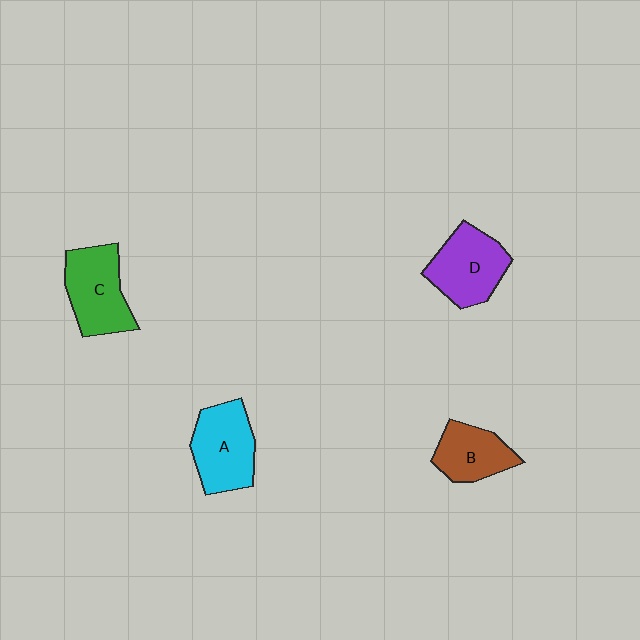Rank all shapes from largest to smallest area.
From largest to smallest: A (cyan), C (green), D (purple), B (brown).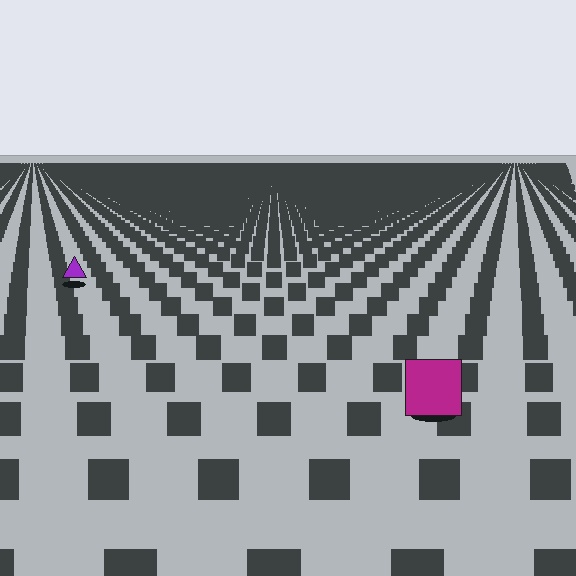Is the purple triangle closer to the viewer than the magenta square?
No. The magenta square is closer — you can tell from the texture gradient: the ground texture is coarser near it.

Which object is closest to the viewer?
The magenta square is closest. The texture marks near it are larger and more spread out.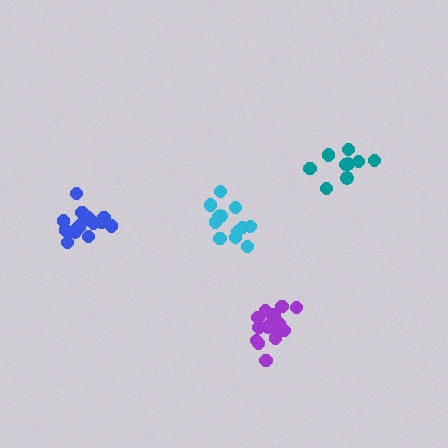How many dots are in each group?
Group 1: 15 dots, Group 2: 12 dots, Group 3: 15 dots, Group 4: 9 dots (51 total).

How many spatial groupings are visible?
There are 4 spatial groupings.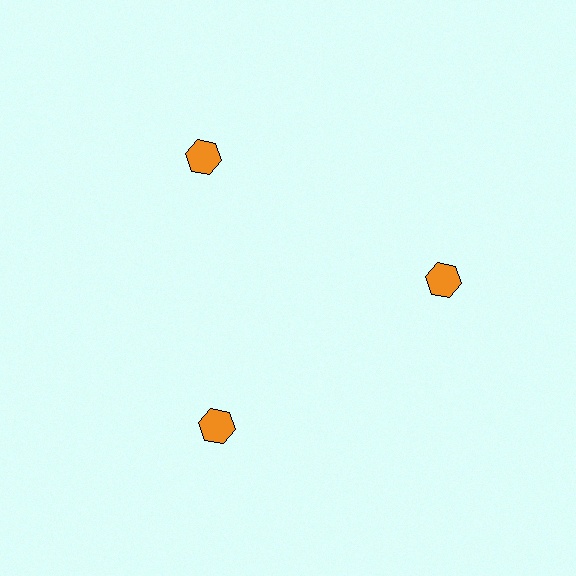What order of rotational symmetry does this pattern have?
This pattern has 3-fold rotational symmetry.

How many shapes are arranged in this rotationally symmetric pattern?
There are 3 shapes, arranged in 3 groups of 1.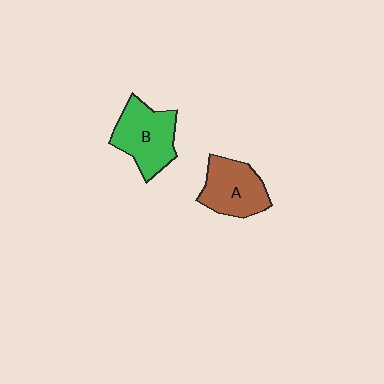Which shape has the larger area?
Shape B (green).